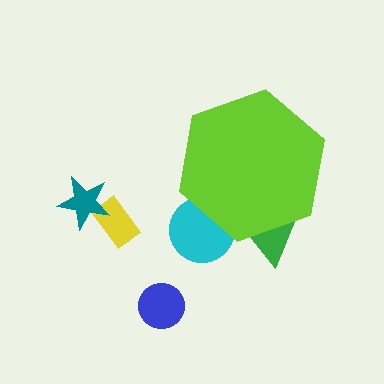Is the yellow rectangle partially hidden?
No, the yellow rectangle is fully visible.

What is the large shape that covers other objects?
A lime hexagon.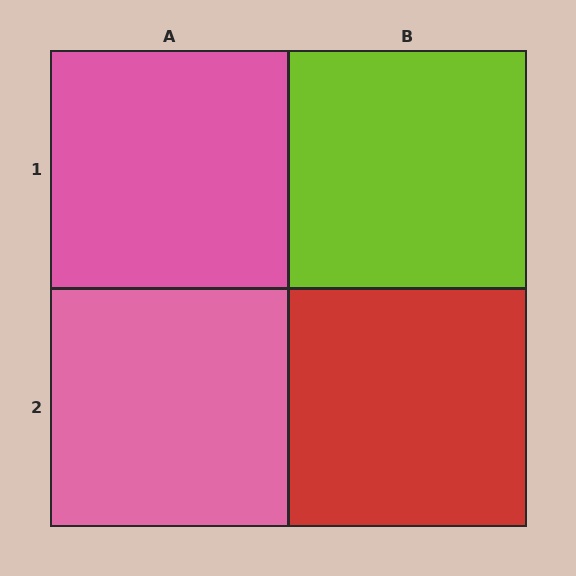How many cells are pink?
2 cells are pink.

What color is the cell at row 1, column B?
Lime.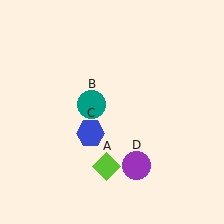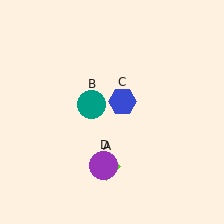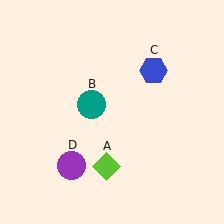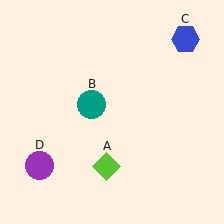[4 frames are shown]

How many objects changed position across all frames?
2 objects changed position: blue hexagon (object C), purple circle (object D).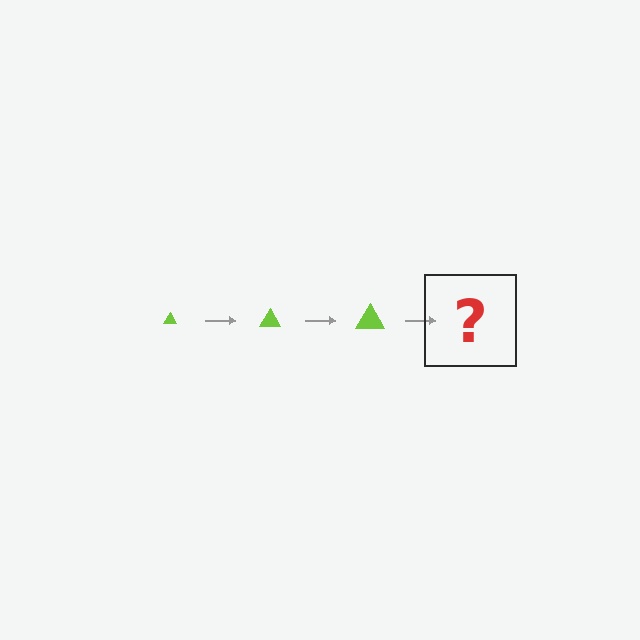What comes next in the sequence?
The next element should be a lime triangle, larger than the previous one.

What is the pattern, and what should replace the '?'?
The pattern is that the triangle gets progressively larger each step. The '?' should be a lime triangle, larger than the previous one.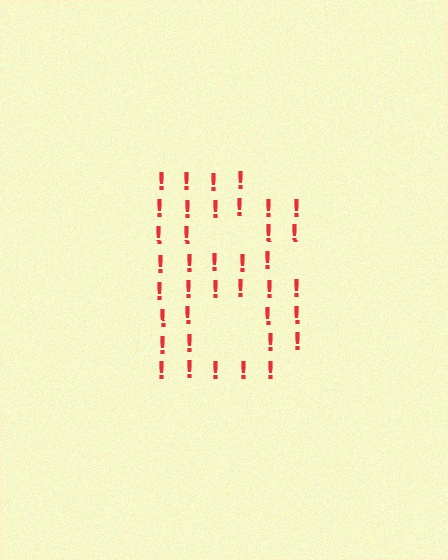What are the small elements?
The small elements are exclamation marks.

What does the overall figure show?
The overall figure shows the letter B.